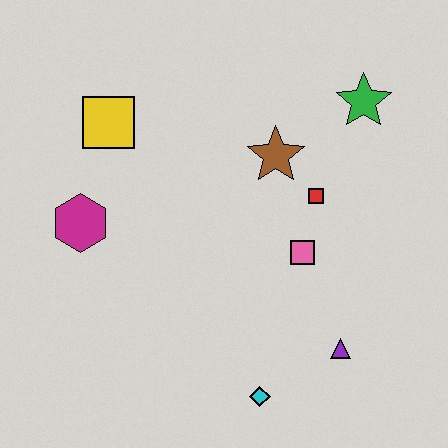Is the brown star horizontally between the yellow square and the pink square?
Yes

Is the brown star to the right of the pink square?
No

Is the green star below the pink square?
No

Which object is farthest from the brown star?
The cyan diamond is farthest from the brown star.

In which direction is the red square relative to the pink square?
The red square is above the pink square.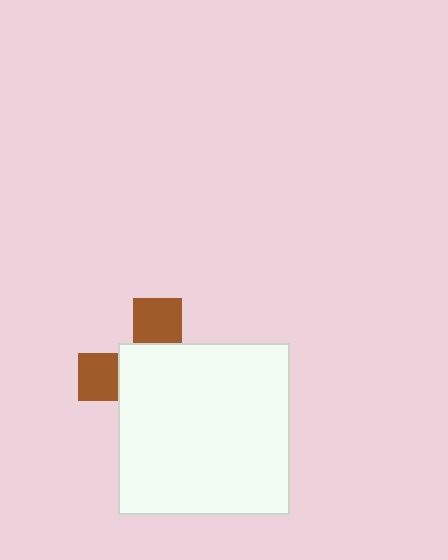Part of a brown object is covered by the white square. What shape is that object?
It is a cross.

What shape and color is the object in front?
The object in front is a white square.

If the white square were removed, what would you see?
You would see the complete brown cross.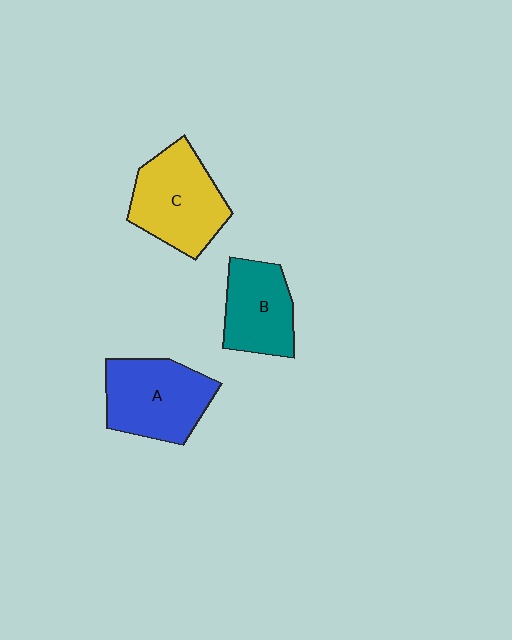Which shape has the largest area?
Shape C (yellow).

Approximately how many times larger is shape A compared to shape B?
Approximately 1.3 times.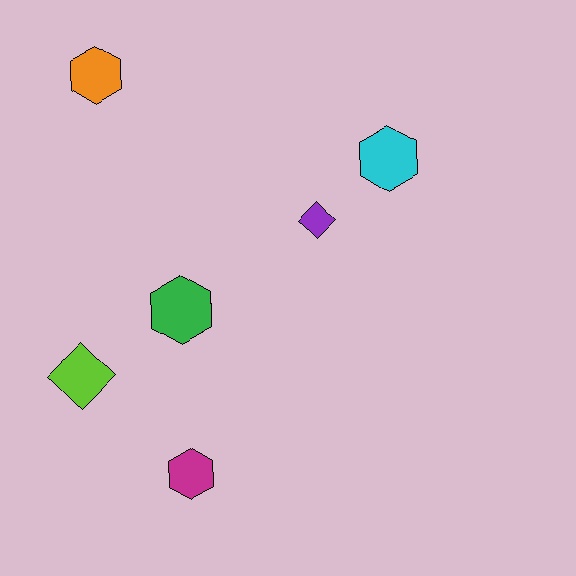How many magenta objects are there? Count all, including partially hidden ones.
There is 1 magenta object.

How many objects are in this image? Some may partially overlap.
There are 6 objects.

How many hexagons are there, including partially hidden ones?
There are 4 hexagons.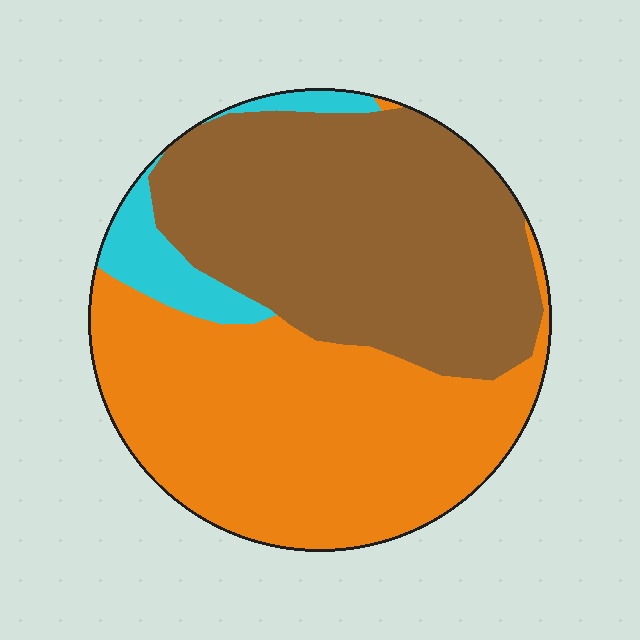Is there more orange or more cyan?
Orange.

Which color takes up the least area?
Cyan, at roughly 10%.